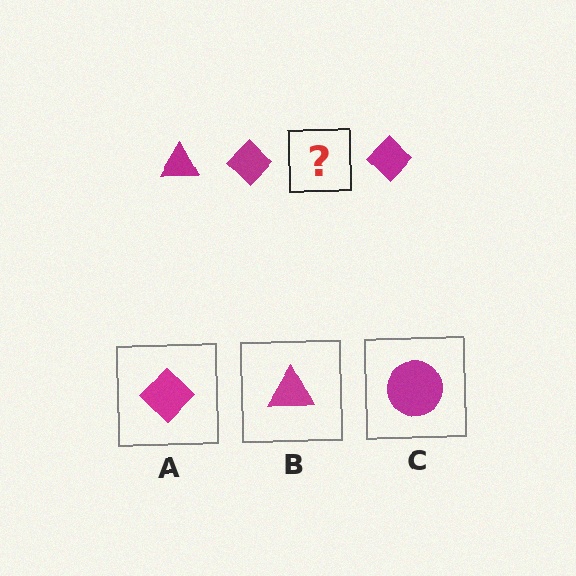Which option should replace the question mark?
Option B.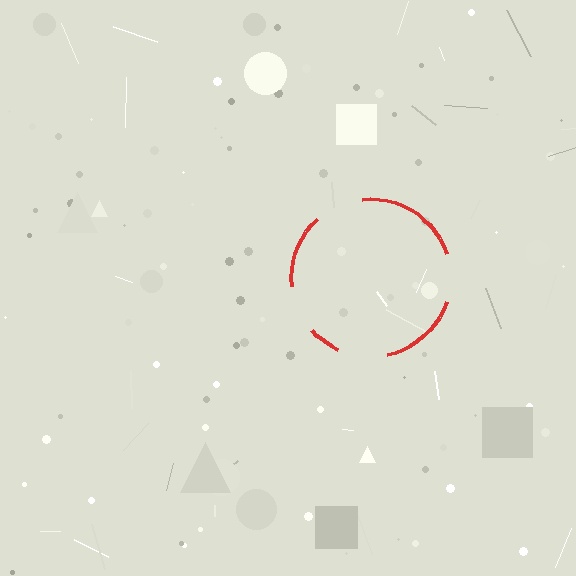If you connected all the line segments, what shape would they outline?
They would outline a circle.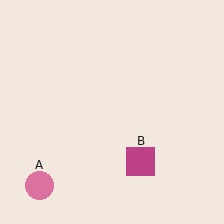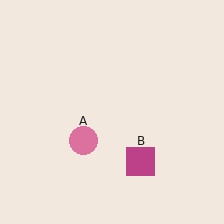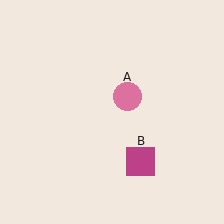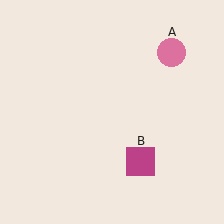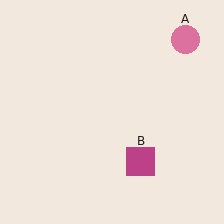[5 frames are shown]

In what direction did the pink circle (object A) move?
The pink circle (object A) moved up and to the right.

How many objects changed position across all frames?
1 object changed position: pink circle (object A).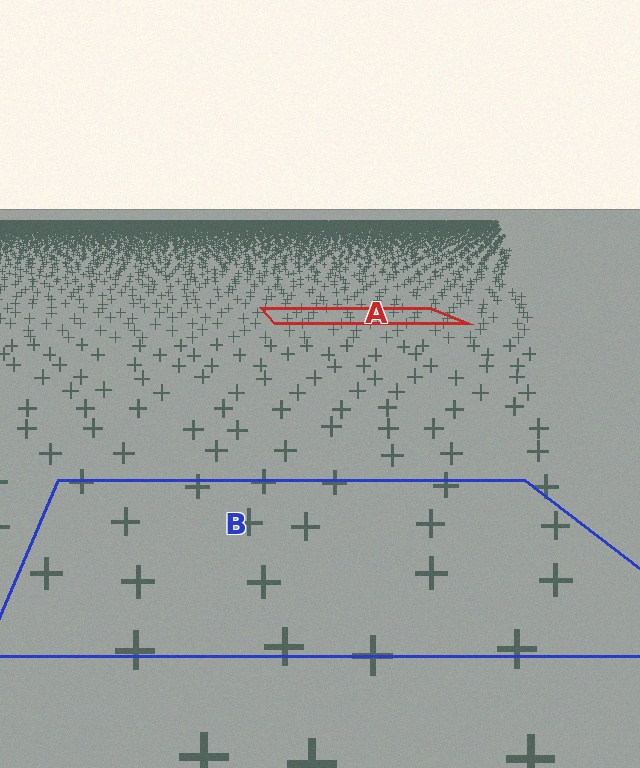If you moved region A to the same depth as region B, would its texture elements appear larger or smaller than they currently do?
They would appear larger. At a closer depth, the same texture elements are projected at a bigger on-screen size.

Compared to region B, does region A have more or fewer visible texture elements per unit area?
Region A has more texture elements per unit area — they are packed more densely because it is farther away.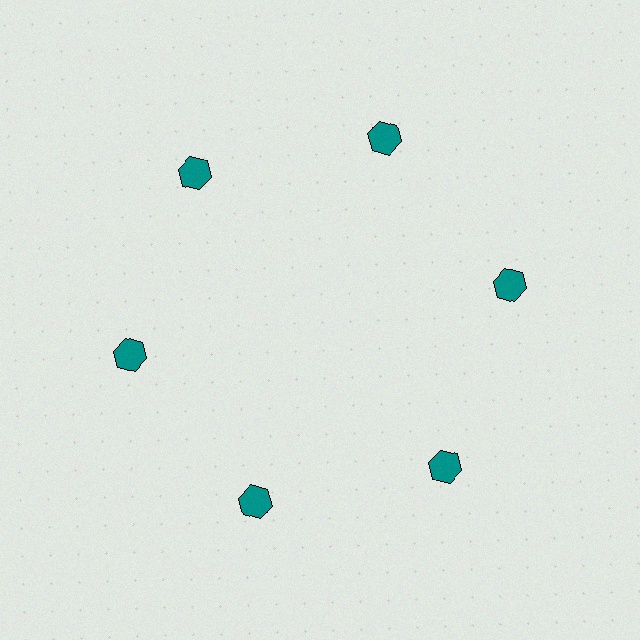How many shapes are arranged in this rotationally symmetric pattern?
There are 6 shapes, arranged in 6 groups of 1.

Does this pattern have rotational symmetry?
Yes, this pattern has 6-fold rotational symmetry. It looks the same after rotating 60 degrees around the center.